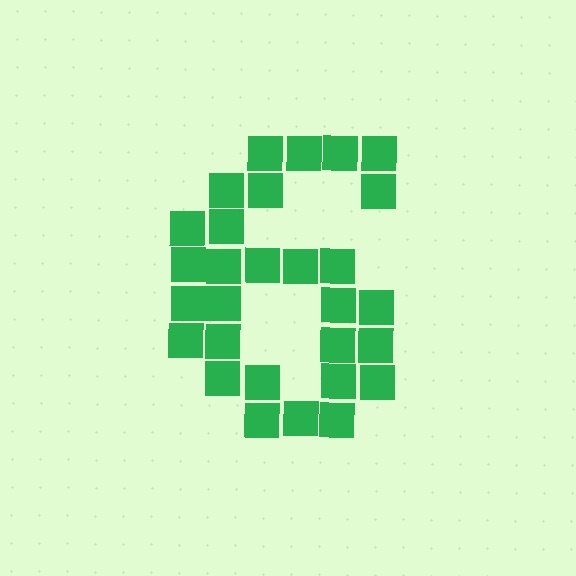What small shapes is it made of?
It is made of small squares.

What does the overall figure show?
The overall figure shows the digit 6.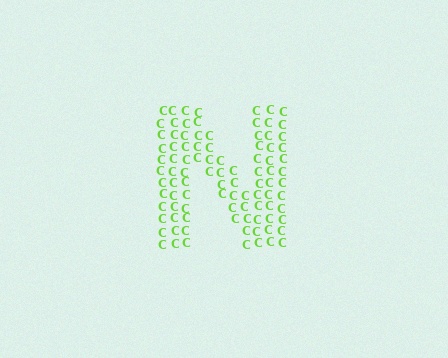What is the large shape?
The large shape is the letter N.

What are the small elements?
The small elements are letter C's.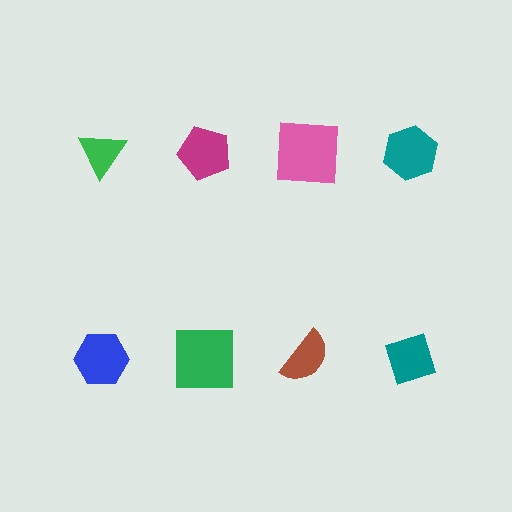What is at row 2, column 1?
A blue hexagon.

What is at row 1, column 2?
A magenta pentagon.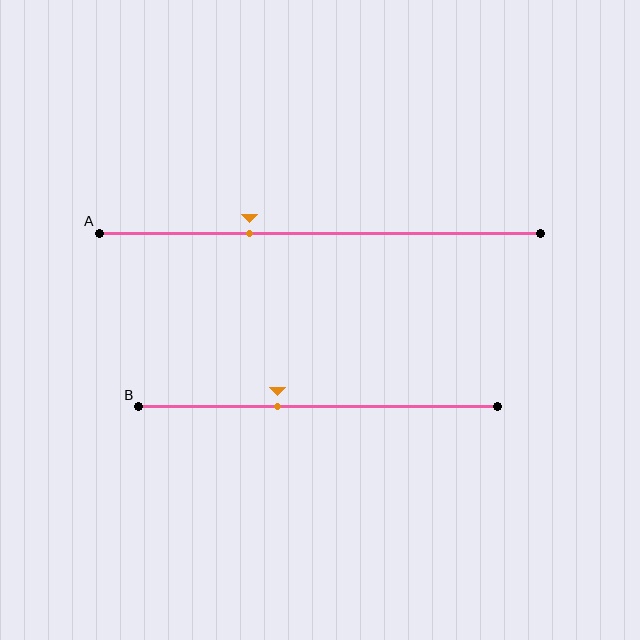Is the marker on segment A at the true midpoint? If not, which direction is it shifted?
No, the marker on segment A is shifted to the left by about 16% of the segment length.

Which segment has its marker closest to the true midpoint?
Segment B has its marker closest to the true midpoint.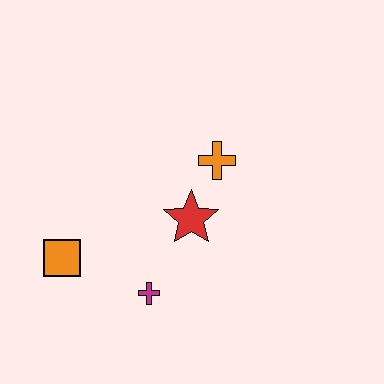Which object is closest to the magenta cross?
The red star is closest to the magenta cross.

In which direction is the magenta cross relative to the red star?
The magenta cross is below the red star.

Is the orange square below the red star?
Yes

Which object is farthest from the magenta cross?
The orange cross is farthest from the magenta cross.